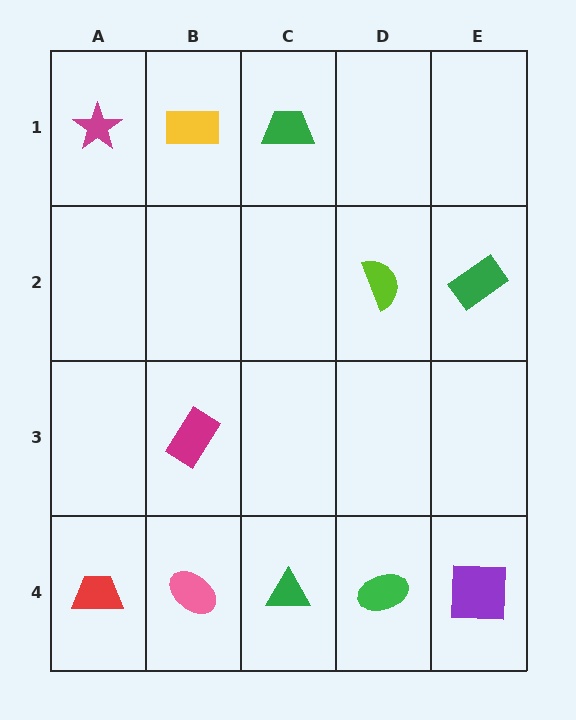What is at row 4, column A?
A red trapezoid.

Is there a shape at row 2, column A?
No, that cell is empty.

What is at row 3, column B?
A magenta rectangle.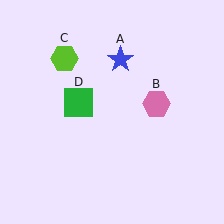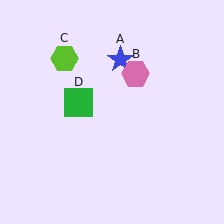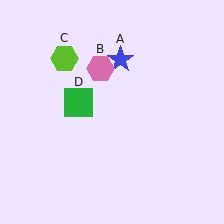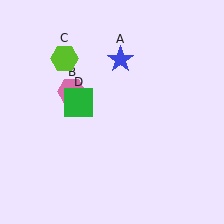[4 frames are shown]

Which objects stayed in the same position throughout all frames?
Blue star (object A) and lime hexagon (object C) and green square (object D) remained stationary.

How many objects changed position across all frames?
1 object changed position: pink hexagon (object B).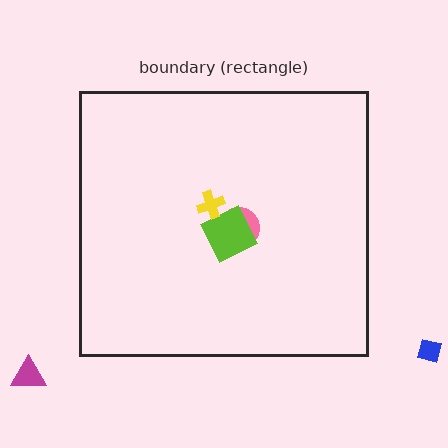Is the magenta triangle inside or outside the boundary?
Outside.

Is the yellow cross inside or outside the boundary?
Inside.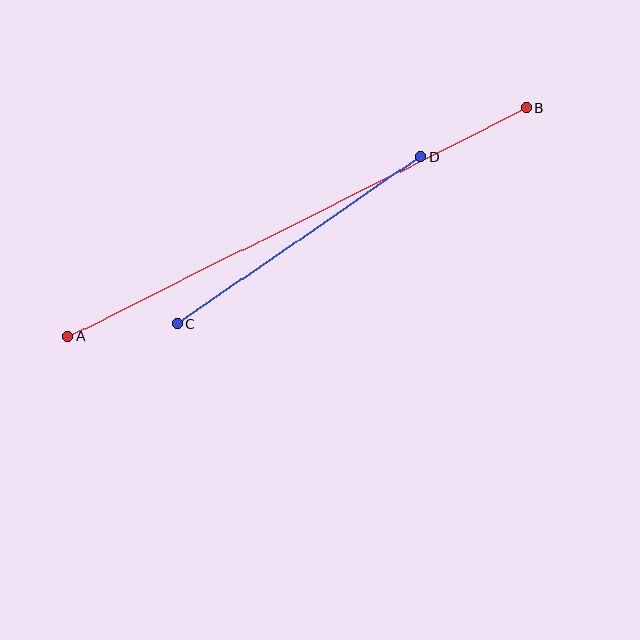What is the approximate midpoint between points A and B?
The midpoint is at approximately (297, 222) pixels.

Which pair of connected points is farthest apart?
Points A and B are farthest apart.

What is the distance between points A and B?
The distance is approximately 513 pixels.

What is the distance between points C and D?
The distance is approximately 296 pixels.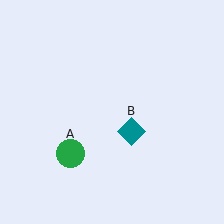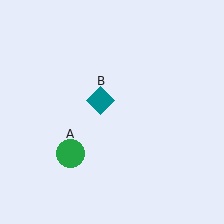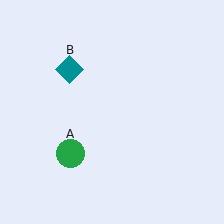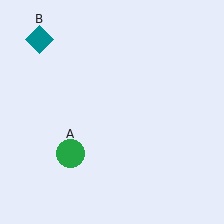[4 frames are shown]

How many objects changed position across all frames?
1 object changed position: teal diamond (object B).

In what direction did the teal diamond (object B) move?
The teal diamond (object B) moved up and to the left.